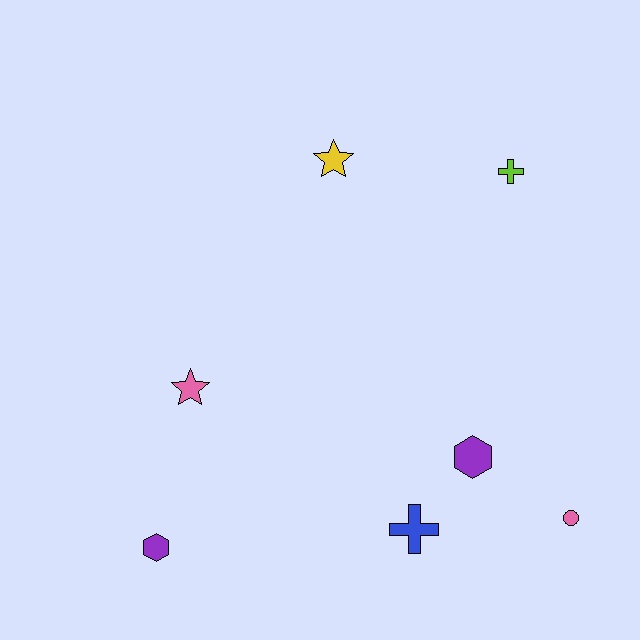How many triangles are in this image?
There are no triangles.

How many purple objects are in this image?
There are 2 purple objects.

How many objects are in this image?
There are 7 objects.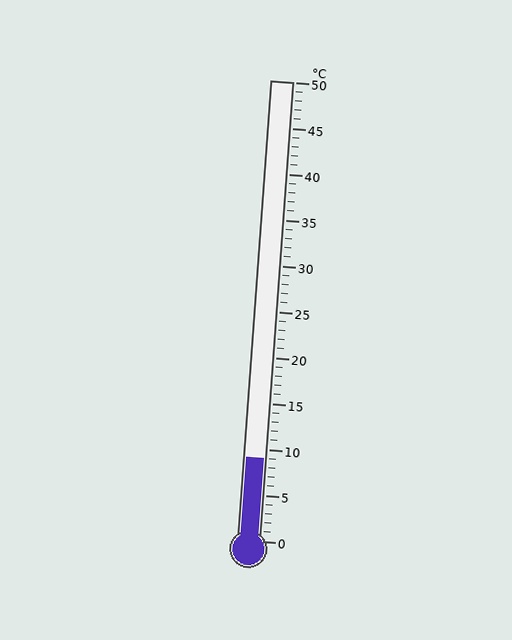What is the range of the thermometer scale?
The thermometer scale ranges from 0°C to 50°C.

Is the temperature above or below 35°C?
The temperature is below 35°C.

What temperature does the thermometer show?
The thermometer shows approximately 9°C.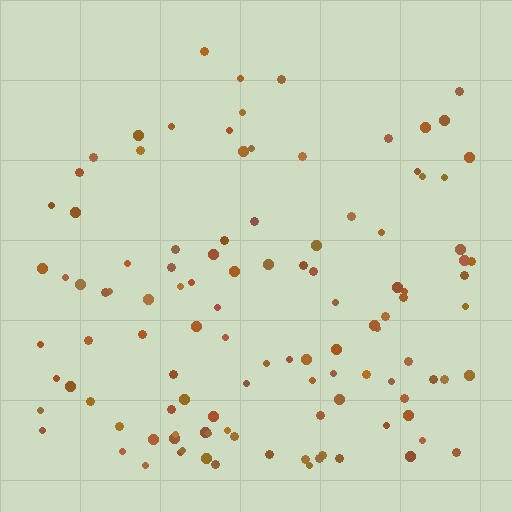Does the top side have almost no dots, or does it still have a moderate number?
Still a moderate number, just noticeably fewer than the bottom.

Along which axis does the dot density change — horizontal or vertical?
Vertical.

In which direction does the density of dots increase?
From top to bottom, with the bottom side densest.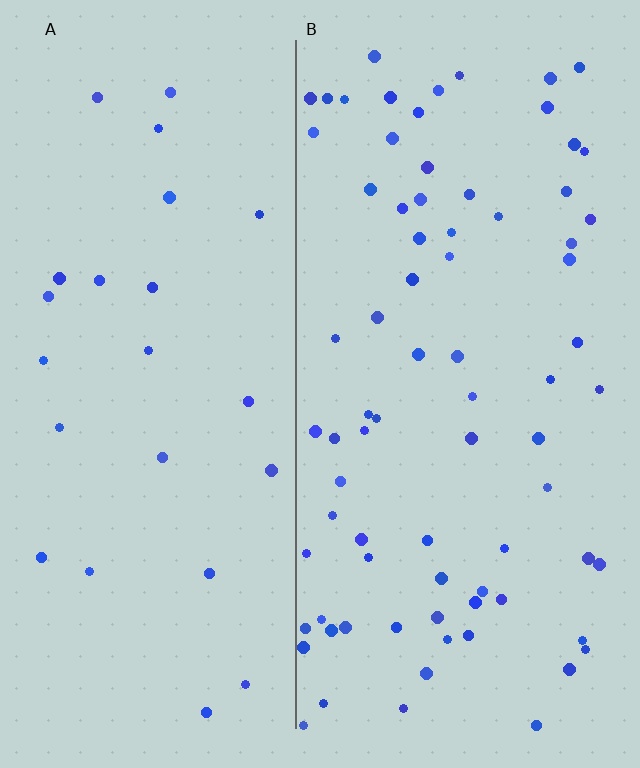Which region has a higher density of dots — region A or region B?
B (the right).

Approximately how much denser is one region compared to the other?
Approximately 3.1× — region B over region A.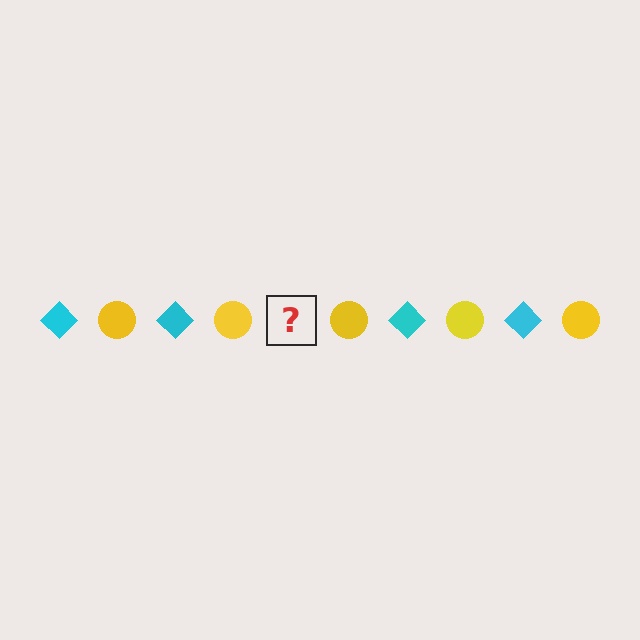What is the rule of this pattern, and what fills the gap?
The rule is that the pattern alternates between cyan diamond and yellow circle. The gap should be filled with a cyan diamond.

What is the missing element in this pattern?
The missing element is a cyan diamond.